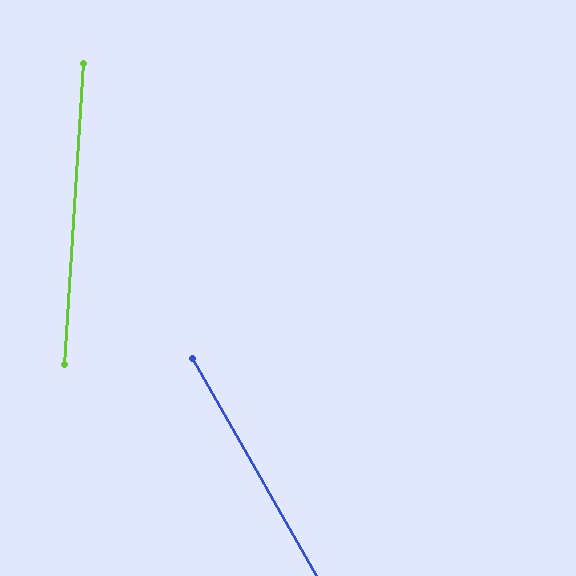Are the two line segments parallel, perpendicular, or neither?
Neither parallel nor perpendicular — they differ by about 33°.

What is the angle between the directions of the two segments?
Approximately 33 degrees.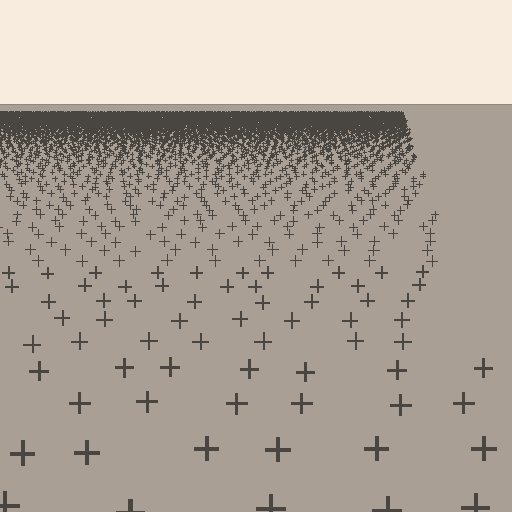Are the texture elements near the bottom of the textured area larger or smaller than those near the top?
Larger. Near the bottom, elements are closer to the viewer and appear at a bigger on-screen size.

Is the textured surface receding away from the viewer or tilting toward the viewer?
The surface is receding away from the viewer. Texture elements get smaller and denser toward the top.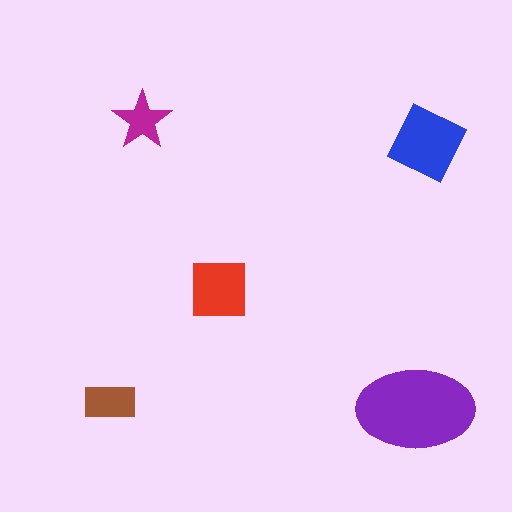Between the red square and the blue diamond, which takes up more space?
The blue diamond.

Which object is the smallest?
The magenta star.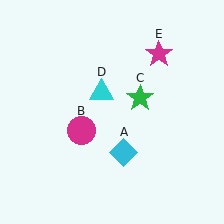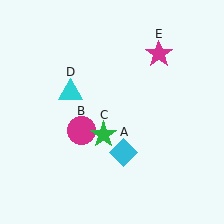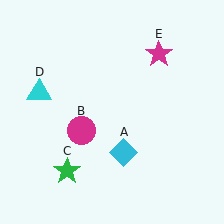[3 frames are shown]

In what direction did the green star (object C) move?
The green star (object C) moved down and to the left.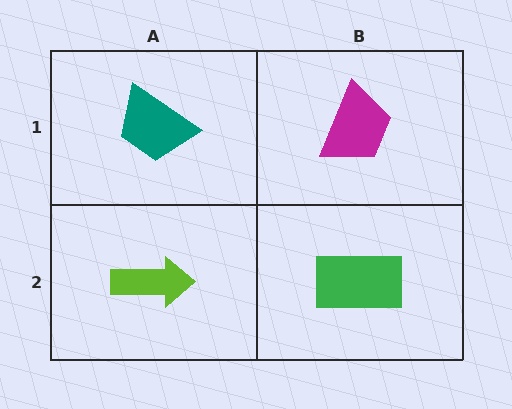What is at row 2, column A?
A lime arrow.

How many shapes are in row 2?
2 shapes.